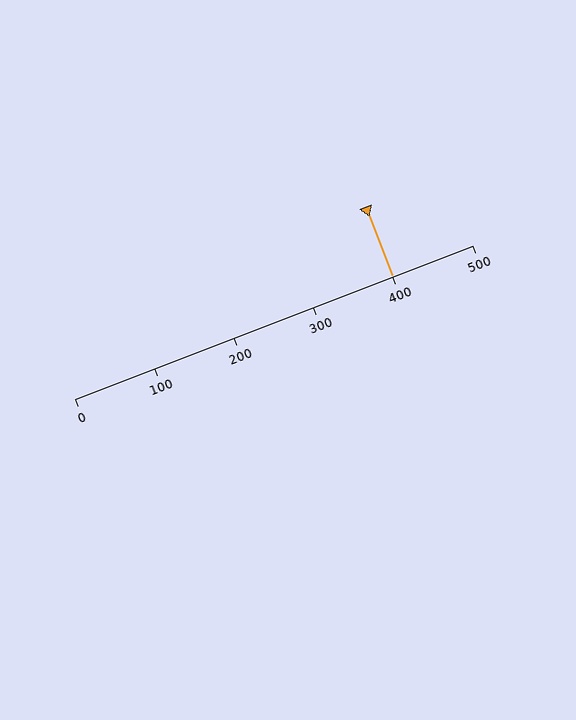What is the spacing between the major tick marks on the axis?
The major ticks are spaced 100 apart.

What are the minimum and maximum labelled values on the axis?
The axis runs from 0 to 500.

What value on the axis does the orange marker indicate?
The marker indicates approximately 400.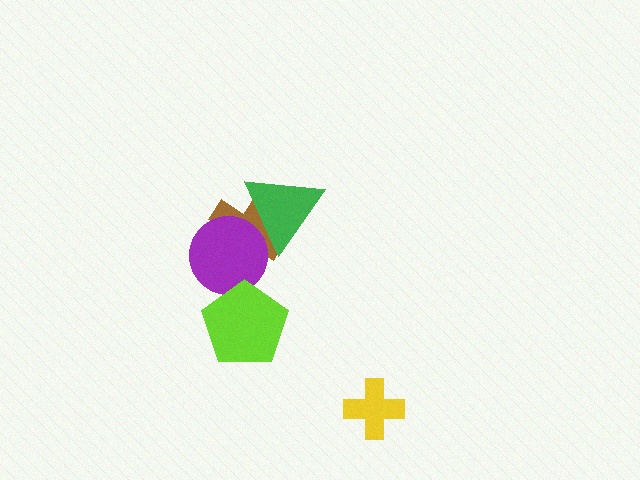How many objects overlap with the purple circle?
3 objects overlap with the purple circle.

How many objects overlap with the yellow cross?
0 objects overlap with the yellow cross.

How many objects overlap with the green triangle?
2 objects overlap with the green triangle.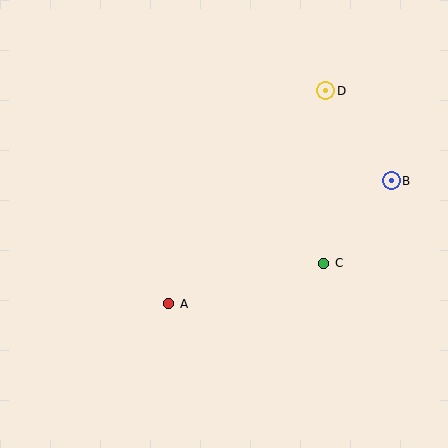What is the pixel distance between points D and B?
The distance between D and B is 111 pixels.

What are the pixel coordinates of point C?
Point C is at (324, 263).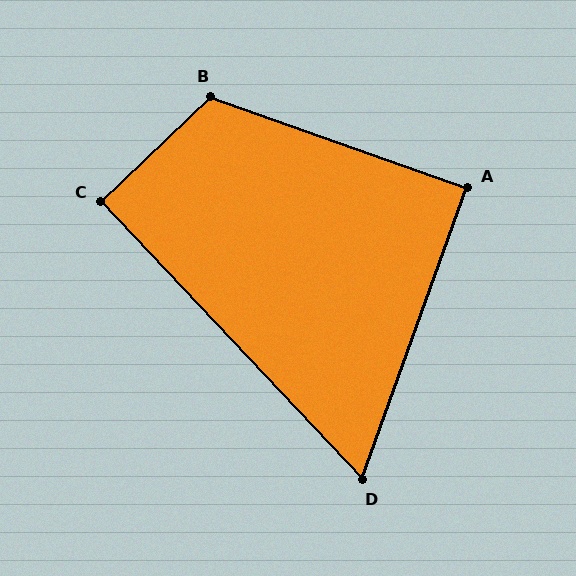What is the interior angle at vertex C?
Approximately 90 degrees (approximately right).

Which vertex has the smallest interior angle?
D, at approximately 63 degrees.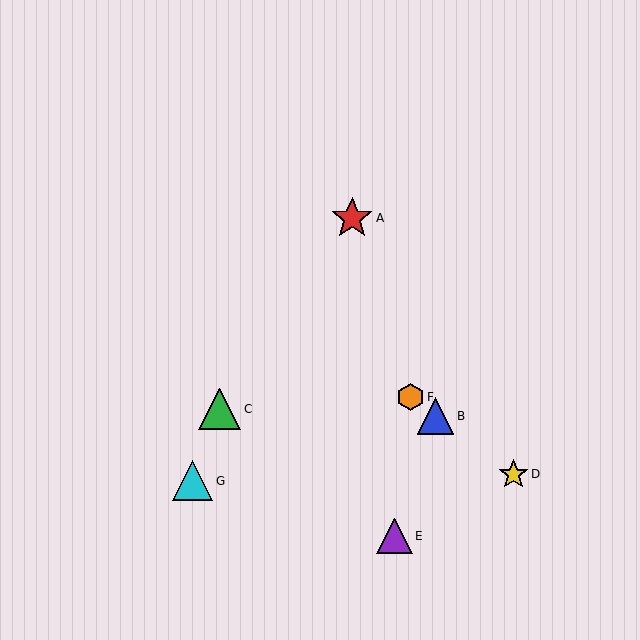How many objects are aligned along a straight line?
3 objects (B, D, F) are aligned along a straight line.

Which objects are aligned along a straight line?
Objects B, D, F are aligned along a straight line.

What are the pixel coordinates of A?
Object A is at (352, 218).